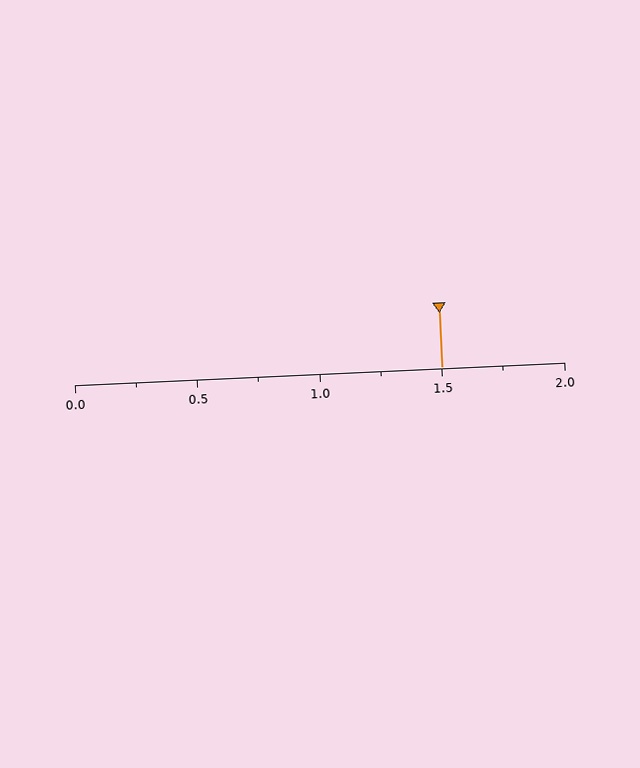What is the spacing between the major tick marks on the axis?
The major ticks are spaced 0.5 apart.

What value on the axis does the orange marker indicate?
The marker indicates approximately 1.5.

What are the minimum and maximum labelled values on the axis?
The axis runs from 0.0 to 2.0.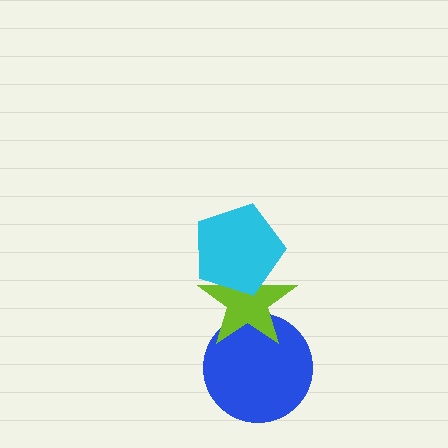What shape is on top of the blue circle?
The lime star is on top of the blue circle.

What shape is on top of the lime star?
The cyan pentagon is on top of the lime star.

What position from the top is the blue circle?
The blue circle is 3rd from the top.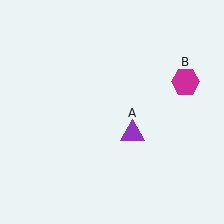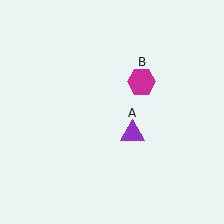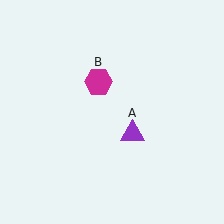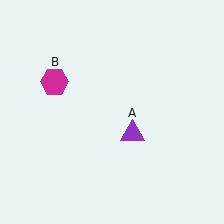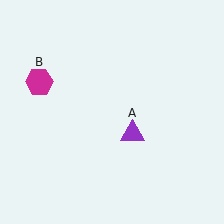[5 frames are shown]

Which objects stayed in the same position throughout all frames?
Purple triangle (object A) remained stationary.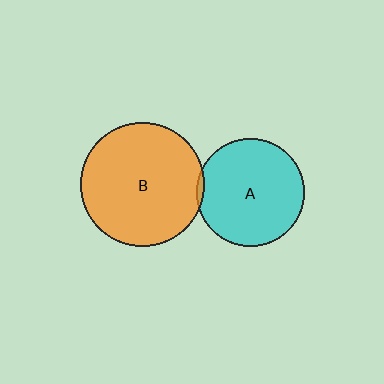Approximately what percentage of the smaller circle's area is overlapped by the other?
Approximately 5%.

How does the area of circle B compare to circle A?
Approximately 1.3 times.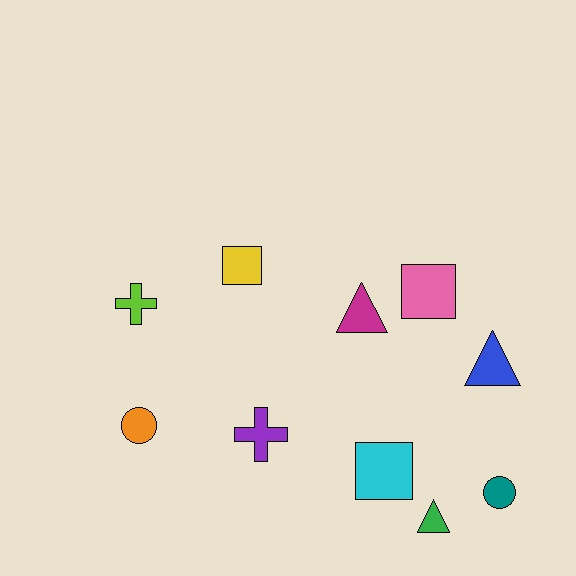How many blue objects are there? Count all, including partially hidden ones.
There is 1 blue object.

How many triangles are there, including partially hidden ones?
There are 3 triangles.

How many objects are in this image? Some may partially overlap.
There are 10 objects.